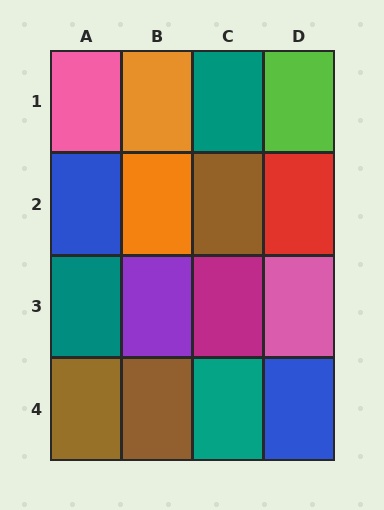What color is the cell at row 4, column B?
Brown.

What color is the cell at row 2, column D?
Red.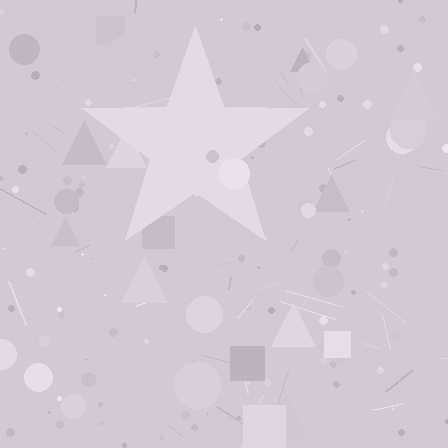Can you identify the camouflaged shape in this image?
The camouflaged shape is a star.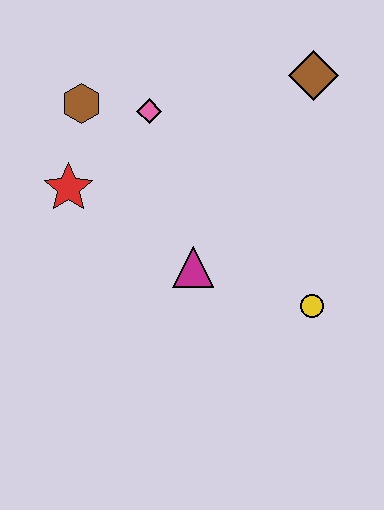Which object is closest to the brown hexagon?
The pink diamond is closest to the brown hexagon.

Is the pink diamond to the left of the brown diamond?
Yes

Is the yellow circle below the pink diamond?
Yes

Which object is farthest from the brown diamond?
The red star is farthest from the brown diamond.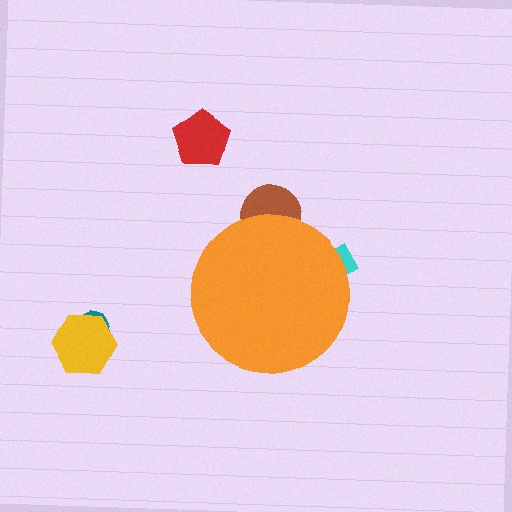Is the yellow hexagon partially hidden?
No, the yellow hexagon is fully visible.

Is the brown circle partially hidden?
Yes, the brown circle is partially hidden behind the orange circle.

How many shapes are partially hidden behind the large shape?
2 shapes are partially hidden.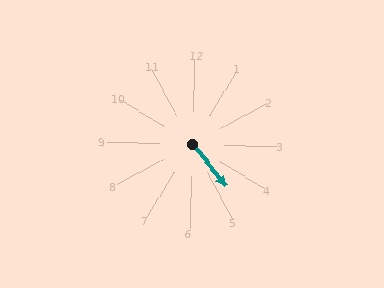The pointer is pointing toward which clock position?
Roughly 5 o'clock.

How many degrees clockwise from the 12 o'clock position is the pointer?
Approximately 140 degrees.